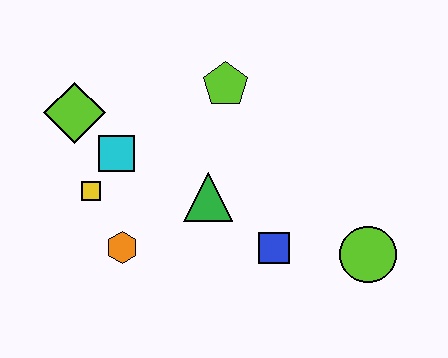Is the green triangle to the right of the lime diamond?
Yes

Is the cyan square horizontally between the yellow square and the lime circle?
Yes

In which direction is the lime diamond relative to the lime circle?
The lime diamond is to the left of the lime circle.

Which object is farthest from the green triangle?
The lime circle is farthest from the green triangle.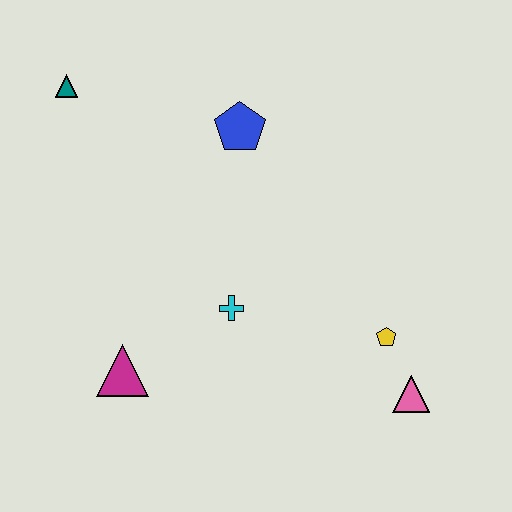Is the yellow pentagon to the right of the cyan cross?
Yes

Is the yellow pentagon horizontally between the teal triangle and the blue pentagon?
No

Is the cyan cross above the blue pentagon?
No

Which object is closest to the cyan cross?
The magenta triangle is closest to the cyan cross.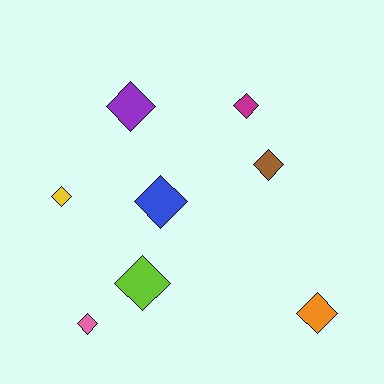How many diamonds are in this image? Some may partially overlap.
There are 8 diamonds.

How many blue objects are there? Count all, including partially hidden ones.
There is 1 blue object.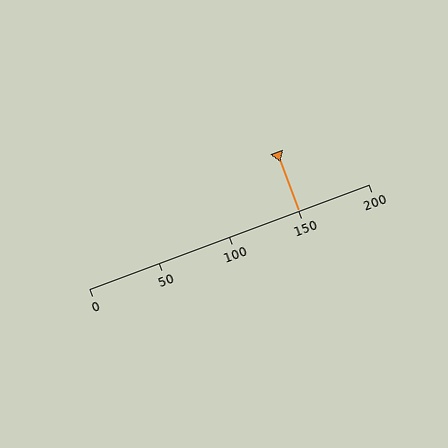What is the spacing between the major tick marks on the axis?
The major ticks are spaced 50 apart.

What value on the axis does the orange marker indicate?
The marker indicates approximately 150.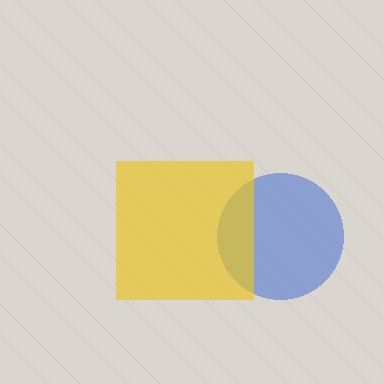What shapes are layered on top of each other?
The layered shapes are: a blue circle, a yellow square.